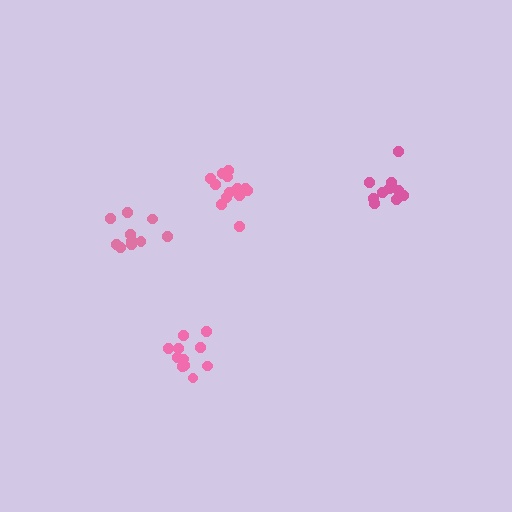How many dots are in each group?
Group 1: 11 dots, Group 2: 10 dots, Group 3: 13 dots, Group 4: 11 dots (45 total).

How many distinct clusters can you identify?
There are 4 distinct clusters.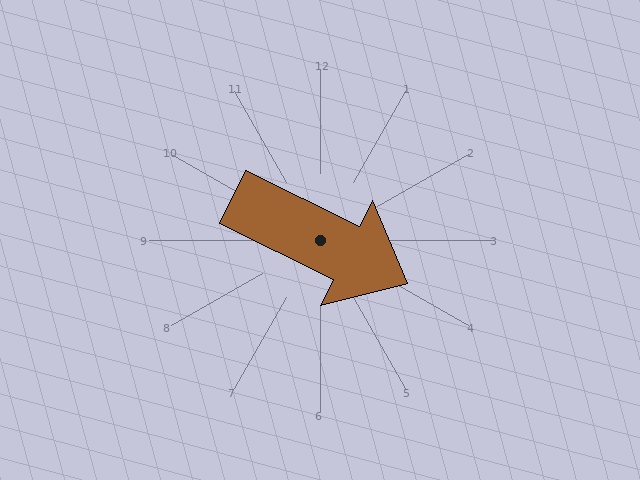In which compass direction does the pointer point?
Southeast.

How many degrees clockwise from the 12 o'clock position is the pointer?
Approximately 116 degrees.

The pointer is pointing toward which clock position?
Roughly 4 o'clock.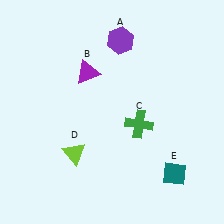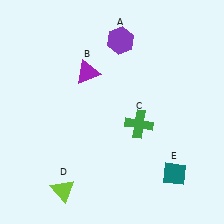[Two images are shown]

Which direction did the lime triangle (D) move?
The lime triangle (D) moved down.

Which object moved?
The lime triangle (D) moved down.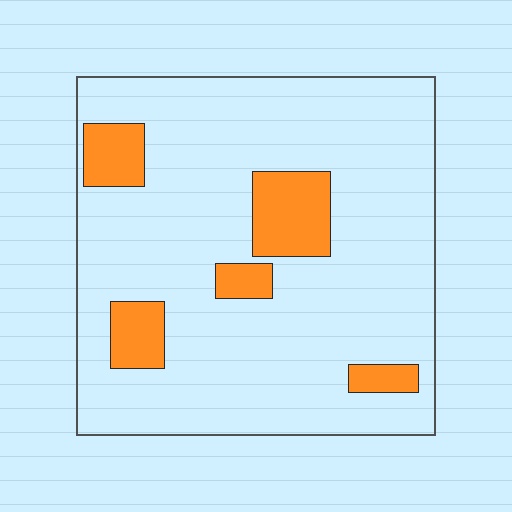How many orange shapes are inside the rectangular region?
5.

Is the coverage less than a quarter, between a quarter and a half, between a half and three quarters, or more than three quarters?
Less than a quarter.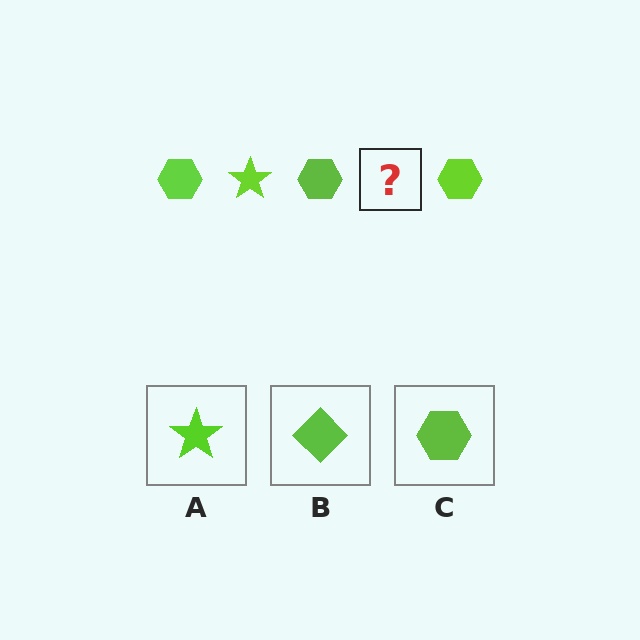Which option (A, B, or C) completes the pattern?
A.